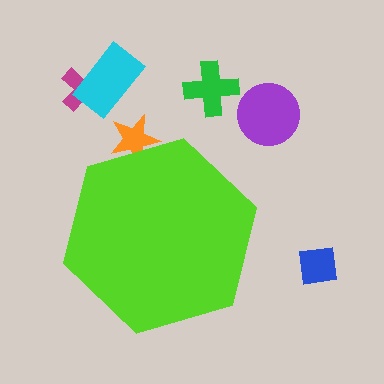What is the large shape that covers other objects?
A lime hexagon.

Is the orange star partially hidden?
Yes, the orange star is partially hidden behind the lime hexagon.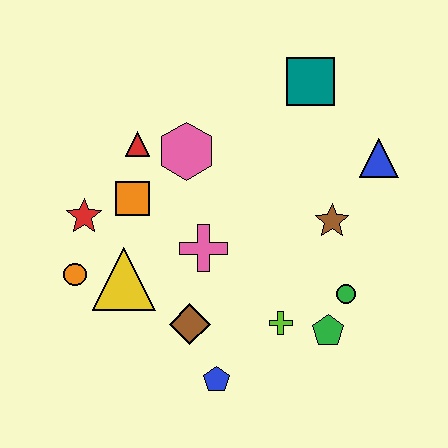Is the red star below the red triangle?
Yes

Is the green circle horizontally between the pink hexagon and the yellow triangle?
No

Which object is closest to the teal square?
The blue triangle is closest to the teal square.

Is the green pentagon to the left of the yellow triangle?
No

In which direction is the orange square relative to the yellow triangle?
The orange square is above the yellow triangle.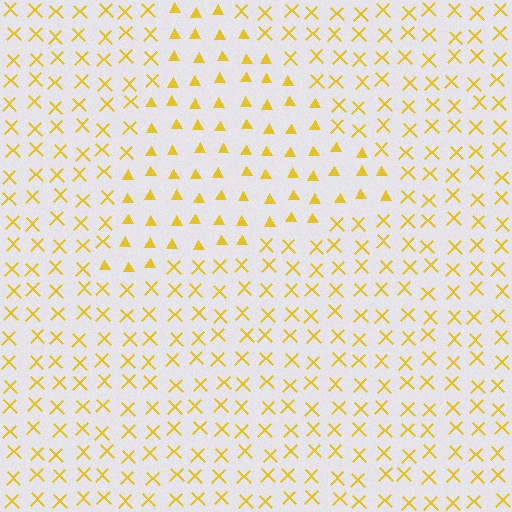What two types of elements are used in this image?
The image uses triangles inside the triangle region and X marks outside it.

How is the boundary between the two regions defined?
The boundary is defined by a change in element shape: triangles inside vs. X marks outside. All elements share the same color and spacing.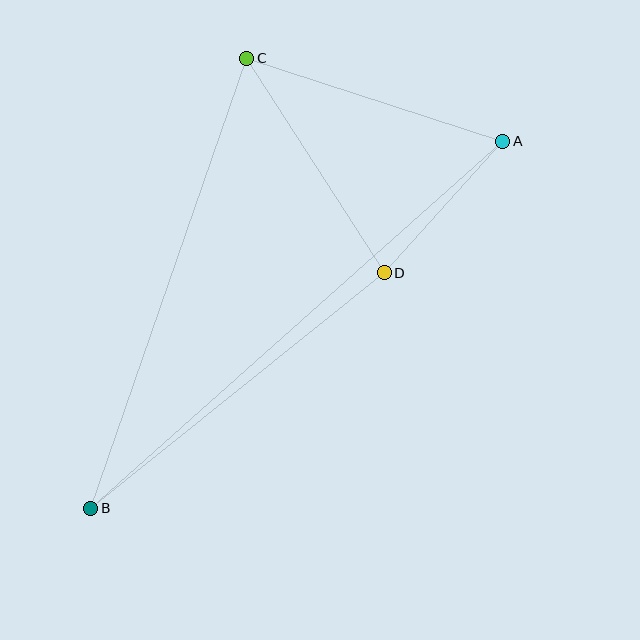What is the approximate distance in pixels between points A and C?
The distance between A and C is approximately 269 pixels.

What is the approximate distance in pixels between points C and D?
The distance between C and D is approximately 255 pixels.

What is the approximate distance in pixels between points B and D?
The distance between B and D is approximately 376 pixels.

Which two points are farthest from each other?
Points A and B are farthest from each other.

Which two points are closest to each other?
Points A and D are closest to each other.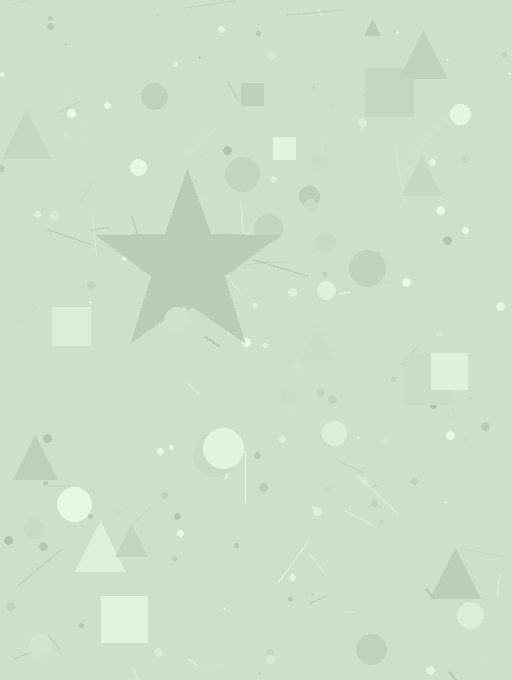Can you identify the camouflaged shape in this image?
The camouflaged shape is a star.